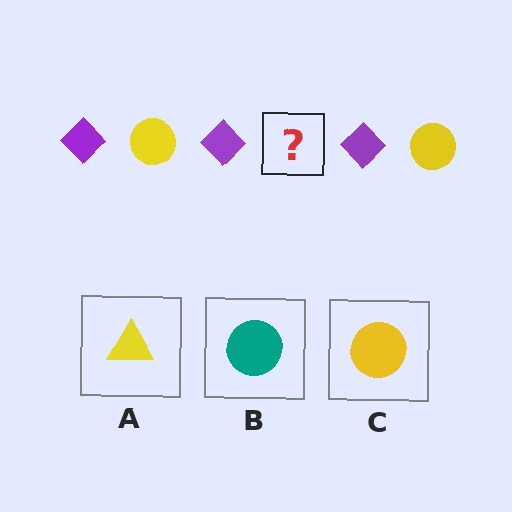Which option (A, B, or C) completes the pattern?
C.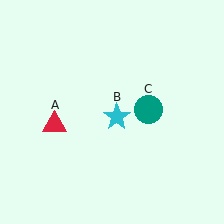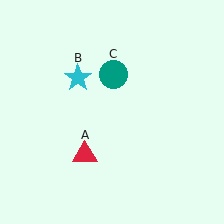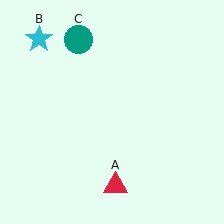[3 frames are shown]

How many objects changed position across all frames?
3 objects changed position: red triangle (object A), cyan star (object B), teal circle (object C).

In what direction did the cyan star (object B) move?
The cyan star (object B) moved up and to the left.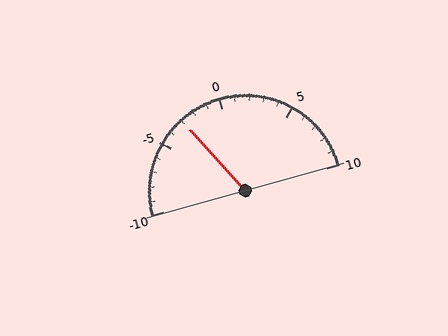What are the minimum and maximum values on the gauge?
The gauge ranges from -10 to 10.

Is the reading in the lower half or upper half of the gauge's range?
The reading is in the lower half of the range (-10 to 10).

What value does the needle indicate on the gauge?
The needle indicates approximately -3.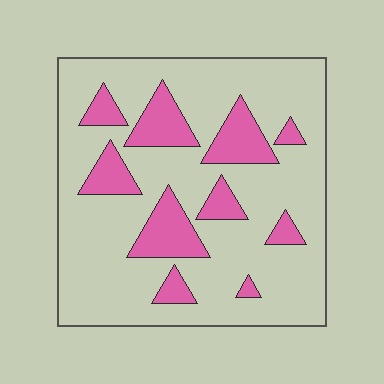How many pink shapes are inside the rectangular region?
10.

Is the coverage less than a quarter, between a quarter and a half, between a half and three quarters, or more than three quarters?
Less than a quarter.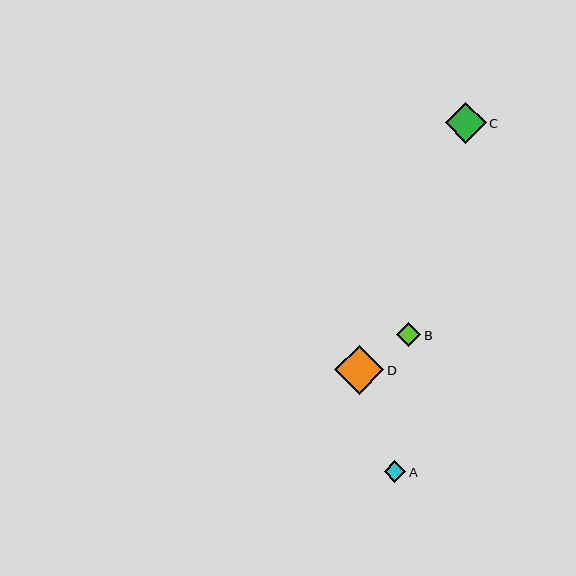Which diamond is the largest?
Diamond D is the largest with a size of approximately 49 pixels.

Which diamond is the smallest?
Diamond A is the smallest with a size of approximately 22 pixels.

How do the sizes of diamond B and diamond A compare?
Diamond B and diamond A are approximately the same size.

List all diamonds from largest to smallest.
From largest to smallest: D, C, B, A.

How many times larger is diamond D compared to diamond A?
Diamond D is approximately 2.3 times the size of diamond A.